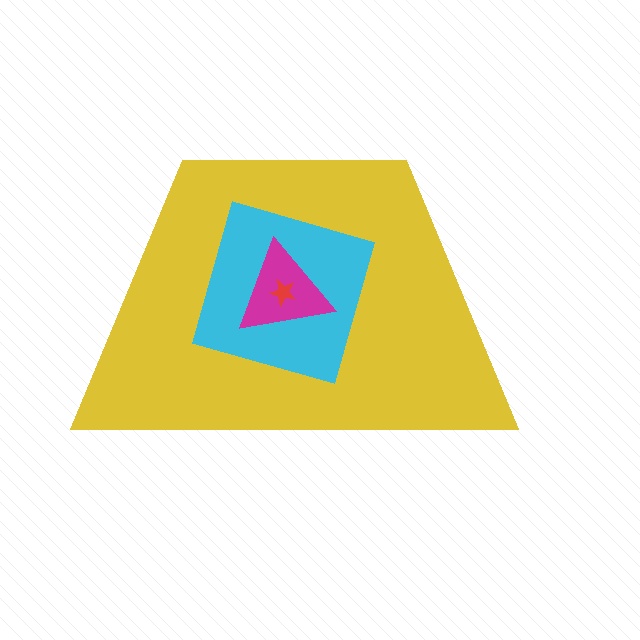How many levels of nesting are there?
4.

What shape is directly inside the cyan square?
The magenta triangle.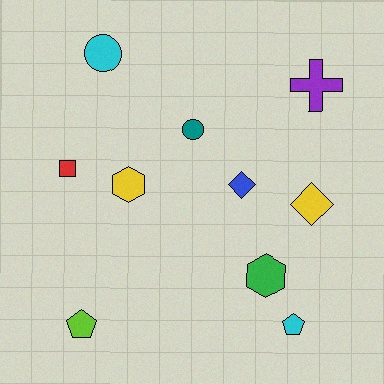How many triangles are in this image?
There are no triangles.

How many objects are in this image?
There are 10 objects.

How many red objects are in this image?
There is 1 red object.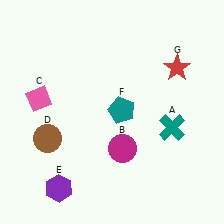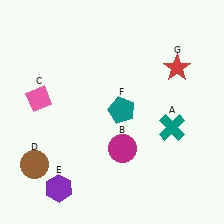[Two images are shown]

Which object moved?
The brown circle (D) moved down.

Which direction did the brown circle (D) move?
The brown circle (D) moved down.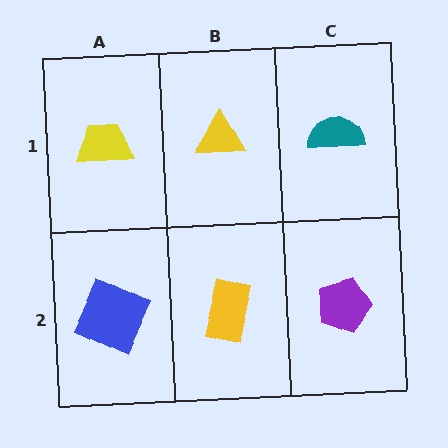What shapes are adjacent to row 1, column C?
A purple pentagon (row 2, column C), a yellow triangle (row 1, column B).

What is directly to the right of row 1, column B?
A teal semicircle.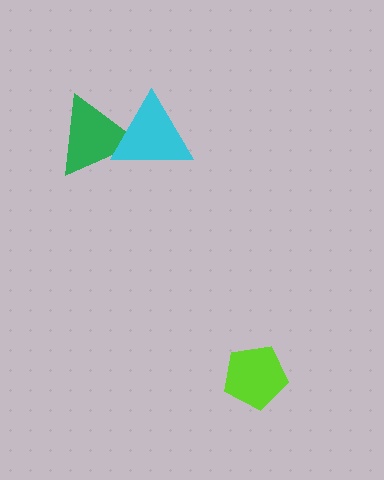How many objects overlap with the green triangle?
1 object overlaps with the green triangle.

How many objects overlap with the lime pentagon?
0 objects overlap with the lime pentagon.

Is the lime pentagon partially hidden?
No, no other shape covers it.